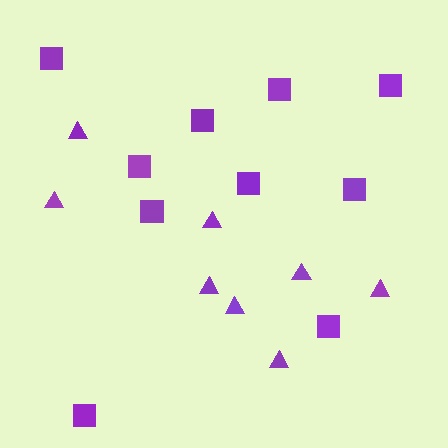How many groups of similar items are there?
There are 2 groups: one group of triangles (8) and one group of squares (10).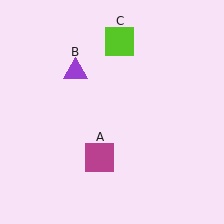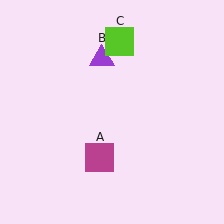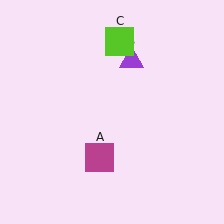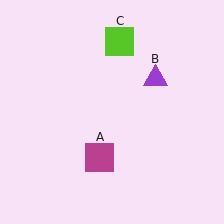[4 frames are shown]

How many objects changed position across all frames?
1 object changed position: purple triangle (object B).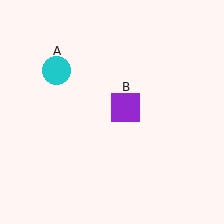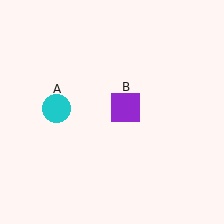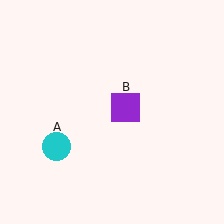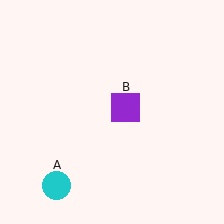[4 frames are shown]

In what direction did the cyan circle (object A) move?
The cyan circle (object A) moved down.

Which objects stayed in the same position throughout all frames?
Purple square (object B) remained stationary.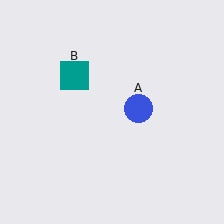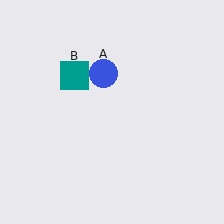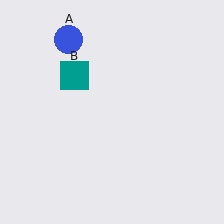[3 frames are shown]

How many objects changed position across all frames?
1 object changed position: blue circle (object A).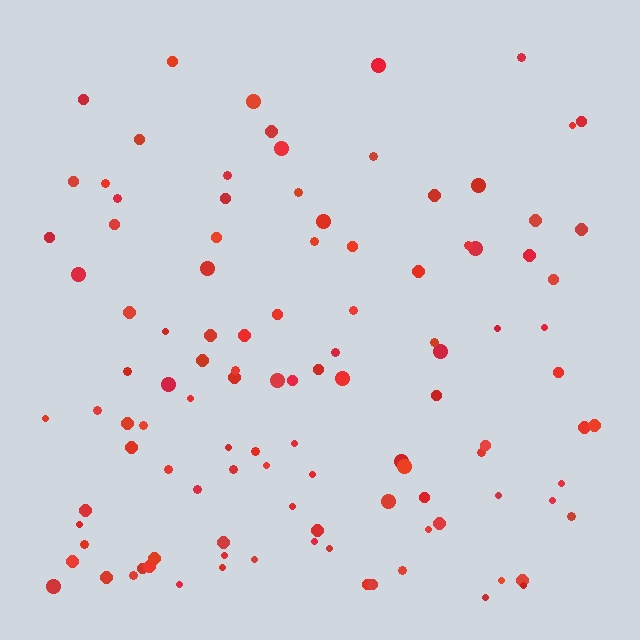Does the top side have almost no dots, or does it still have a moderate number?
Still a moderate number, just noticeably fewer than the bottom.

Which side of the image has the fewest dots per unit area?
The top.